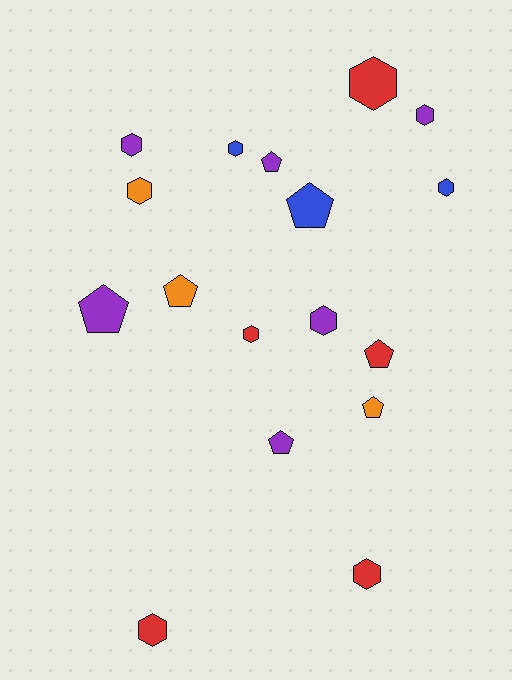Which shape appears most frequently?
Hexagon, with 10 objects.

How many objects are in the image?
There are 17 objects.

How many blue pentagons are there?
There is 1 blue pentagon.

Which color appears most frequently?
Purple, with 6 objects.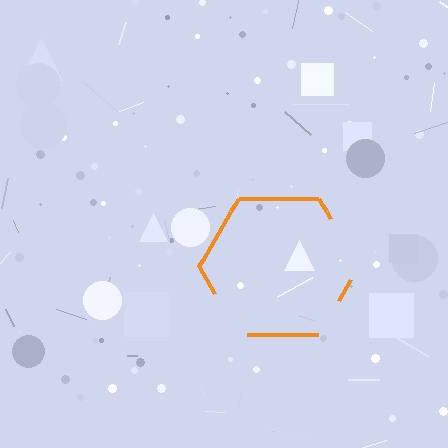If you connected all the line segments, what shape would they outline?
They would outline a hexagon.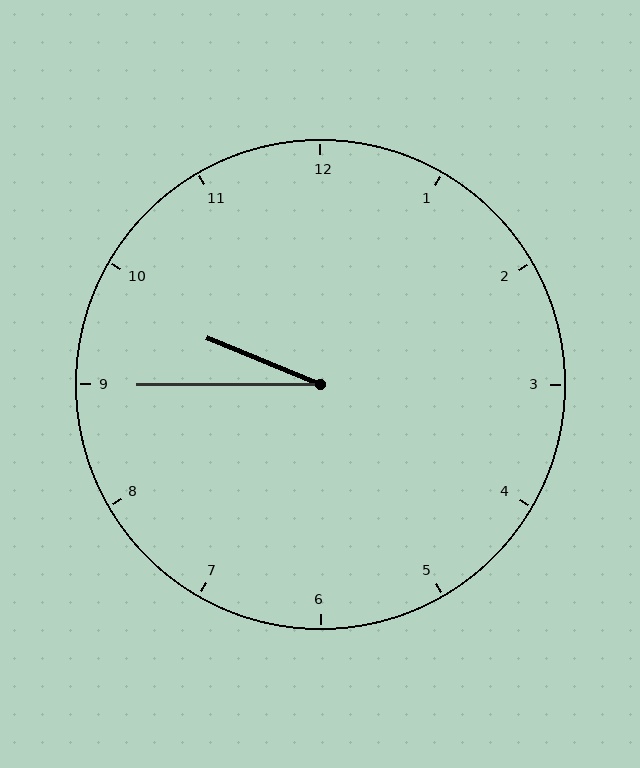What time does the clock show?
9:45.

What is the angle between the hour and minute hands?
Approximately 22 degrees.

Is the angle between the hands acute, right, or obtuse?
It is acute.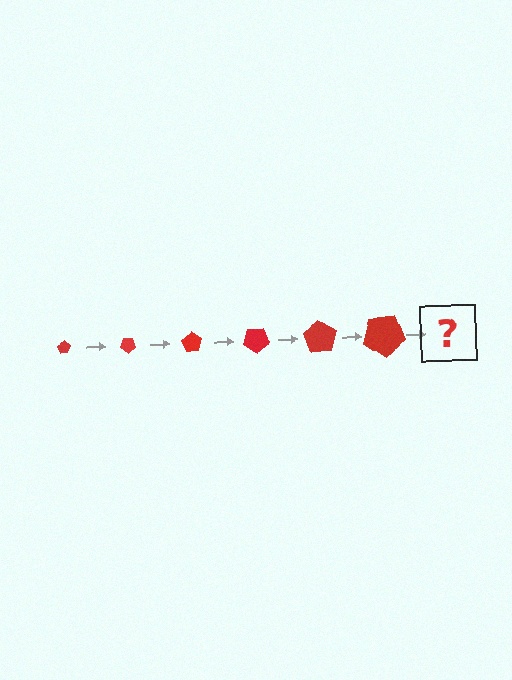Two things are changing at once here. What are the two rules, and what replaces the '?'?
The two rules are that the pentagon grows larger each step and it rotates 35 degrees each step. The '?' should be a pentagon, larger than the previous one and rotated 210 degrees from the start.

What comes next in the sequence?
The next element should be a pentagon, larger than the previous one and rotated 210 degrees from the start.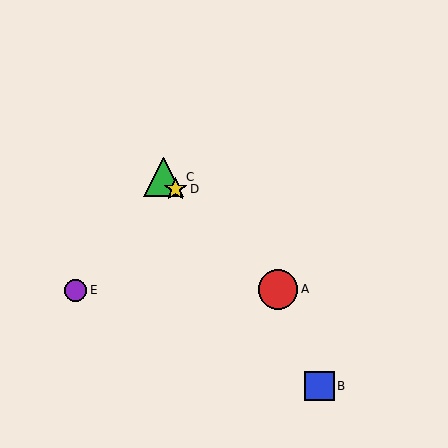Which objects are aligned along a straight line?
Objects A, C, D are aligned along a straight line.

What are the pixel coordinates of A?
Object A is at (278, 289).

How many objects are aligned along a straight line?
3 objects (A, C, D) are aligned along a straight line.